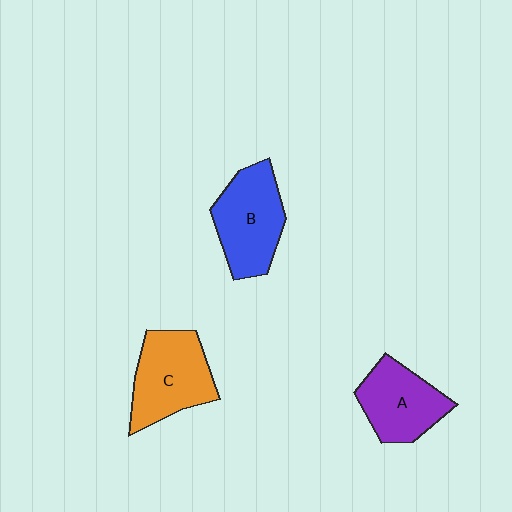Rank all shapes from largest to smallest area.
From largest to smallest: C (orange), B (blue), A (purple).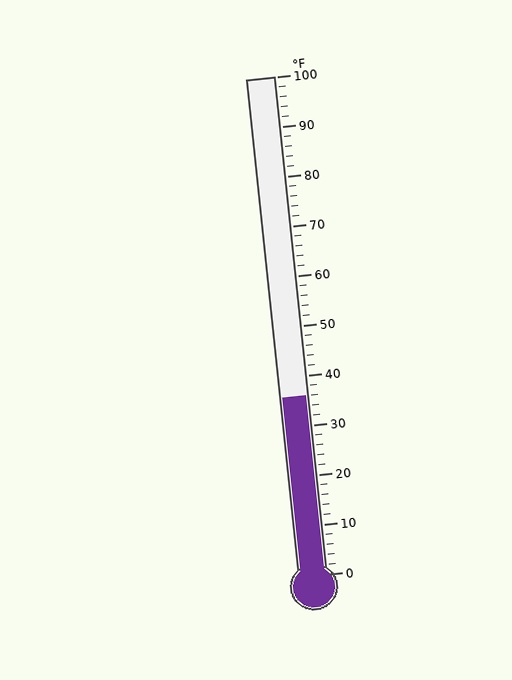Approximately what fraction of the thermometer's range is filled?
The thermometer is filled to approximately 35% of its range.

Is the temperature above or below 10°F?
The temperature is above 10°F.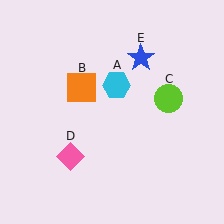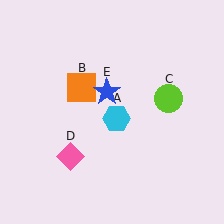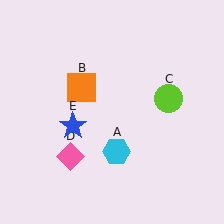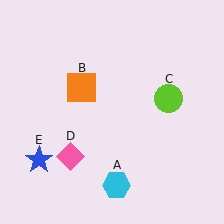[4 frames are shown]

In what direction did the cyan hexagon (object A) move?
The cyan hexagon (object A) moved down.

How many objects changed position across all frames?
2 objects changed position: cyan hexagon (object A), blue star (object E).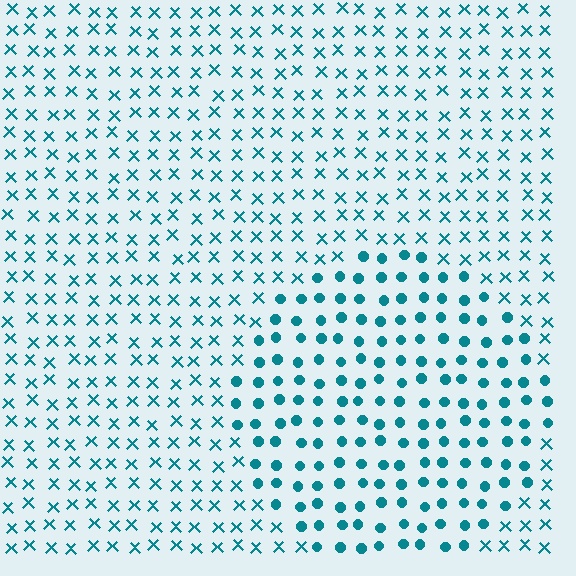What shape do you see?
I see a circle.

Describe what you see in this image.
The image is filled with small teal elements arranged in a uniform grid. A circle-shaped region contains circles, while the surrounding area contains X marks. The boundary is defined purely by the change in element shape.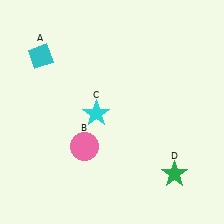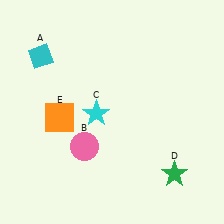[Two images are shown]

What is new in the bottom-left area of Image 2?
An orange square (E) was added in the bottom-left area of Image 2.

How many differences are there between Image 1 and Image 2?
There is 1 difference between the two images.